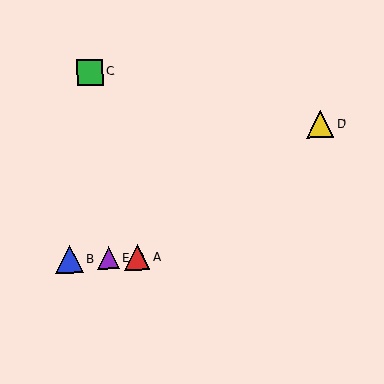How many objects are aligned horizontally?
3 objects (A, B, E) are aligned horizontally.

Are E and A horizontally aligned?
Yes, both are at y≈258.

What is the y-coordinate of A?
Object A is at y≈257.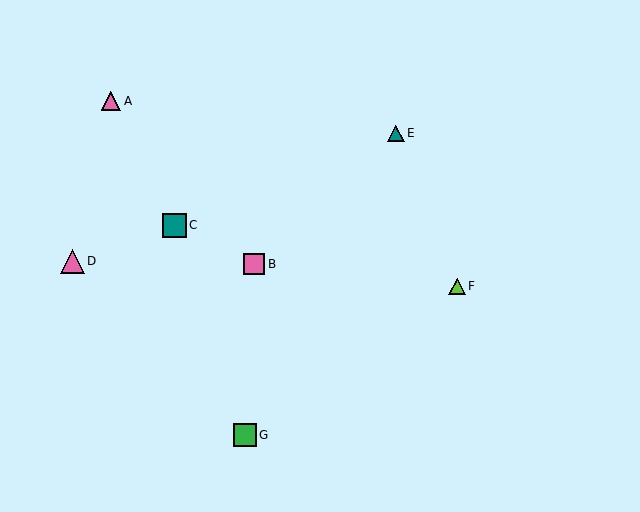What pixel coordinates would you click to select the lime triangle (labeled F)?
Click at (457, 286) to select the lime triangle F.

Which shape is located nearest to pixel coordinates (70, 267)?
The pink triangle (labeled D) at (72, 261) is nearest to that location.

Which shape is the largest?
The pink triangle (labeled D) is the largest.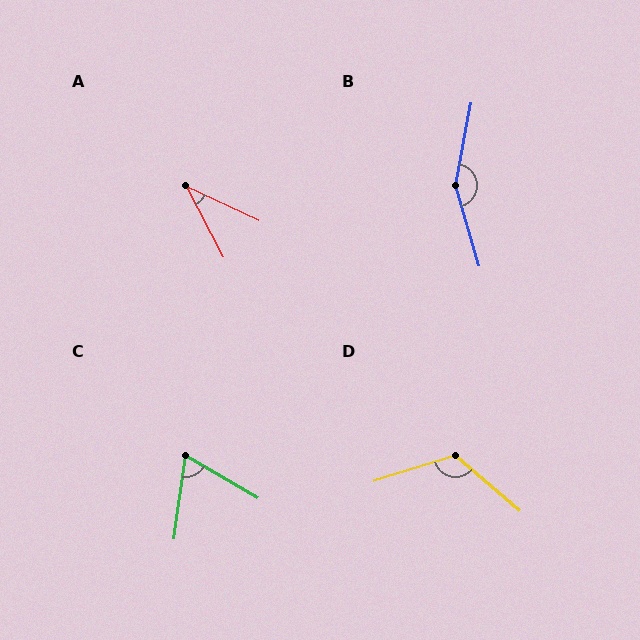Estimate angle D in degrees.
Approximately 122 degrees.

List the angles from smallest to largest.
A (37°), C (67°), D (122°), B (153°).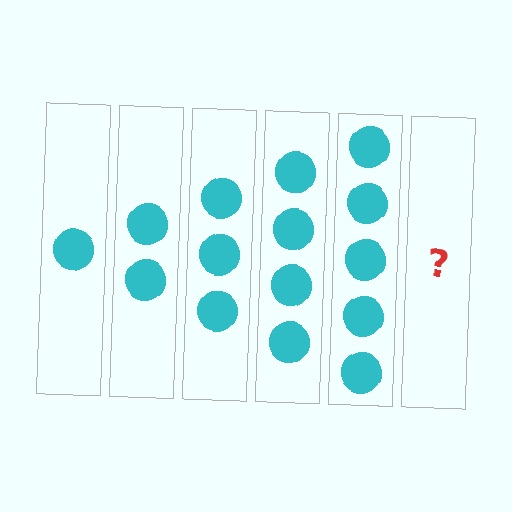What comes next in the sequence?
The next element should be 6 circles.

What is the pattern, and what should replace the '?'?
The pattern is that each step adds one more circle. The '?' should be 6 circles.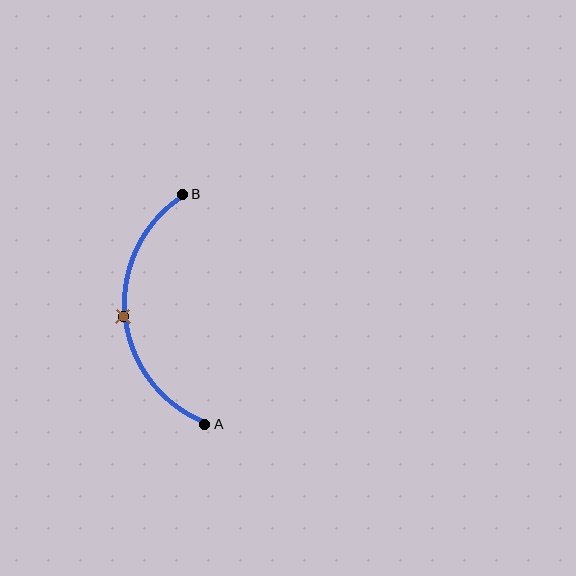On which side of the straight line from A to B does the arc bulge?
The arc bulges to the left of the straight line connecting A and B.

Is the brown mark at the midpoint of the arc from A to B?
Yes. The brown mark lies on the arc at equal arc-length from both A and B — it is the arc midpoint.